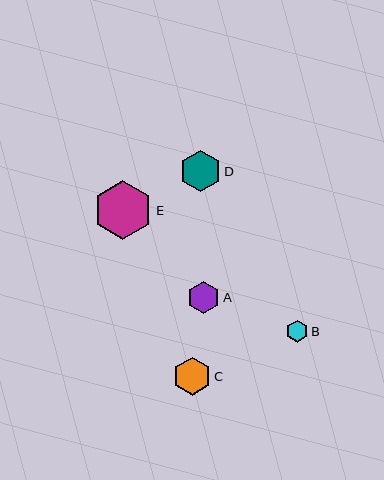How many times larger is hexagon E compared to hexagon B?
Hexagon E is approximately 2.8 times the size of hexagon B.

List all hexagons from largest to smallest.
From largest to smallest: E, D, C, A, B.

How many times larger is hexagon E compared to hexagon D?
Hexagon E is approximately 1.4 times the size of hexagon D.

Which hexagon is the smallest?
Hexagon B is the smallest with a size of approximately 21 pixels.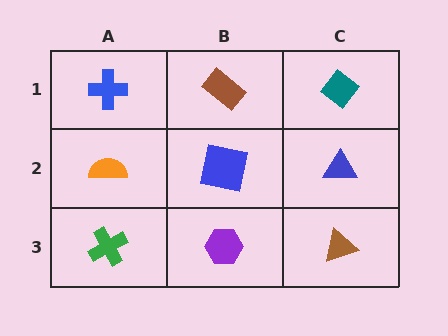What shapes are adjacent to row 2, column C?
A teal diamond (row 1, column C), a brown triangle (row 3, column C), a blue square (row 2, column B).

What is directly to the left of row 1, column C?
A brown rectangle.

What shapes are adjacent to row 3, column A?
An orange semicircle (row 2, column A), a purple hexagon (row 3, column B).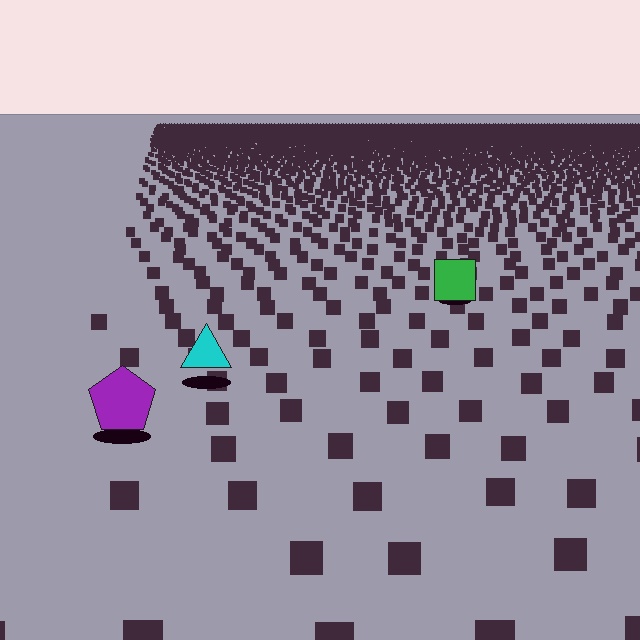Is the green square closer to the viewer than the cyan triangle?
No. The cyan triangle is closer — you can tell from the texture gradient: the ground texture is coarser near it.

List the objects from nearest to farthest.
From nearest to farthest: the purple pentagon, the cyan triangle, the green square.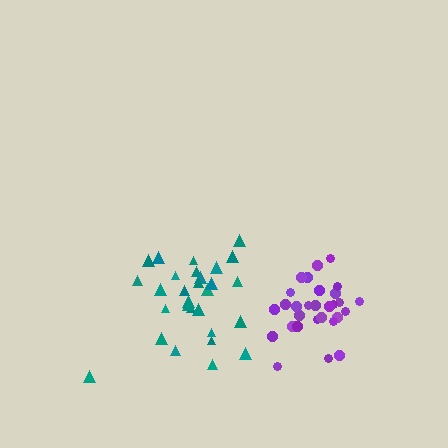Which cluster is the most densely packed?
Purple.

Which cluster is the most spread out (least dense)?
Teal.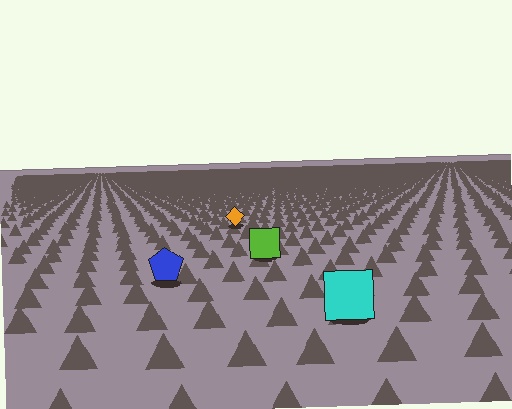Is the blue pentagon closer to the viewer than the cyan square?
No. The cyan square is closer — you can tell from the texture gradient: the ground texture is coarser near it.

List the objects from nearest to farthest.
From nearest to farthest: the cyan square, the blue pentagon, the lime square, the orange diamond.